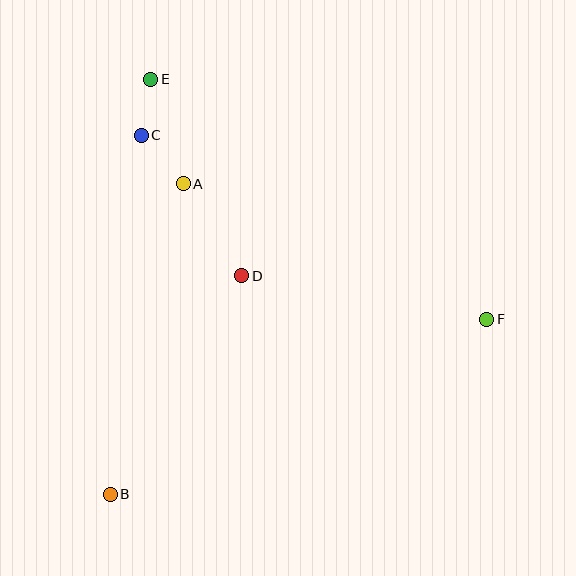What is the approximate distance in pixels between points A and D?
The distance between A and D is approximately 109 pixels.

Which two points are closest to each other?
Points C and E are closest to each other.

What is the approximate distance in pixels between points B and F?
The distance between B and F is approximately 415 pixels.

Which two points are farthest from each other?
Points B and E are farthest from each other.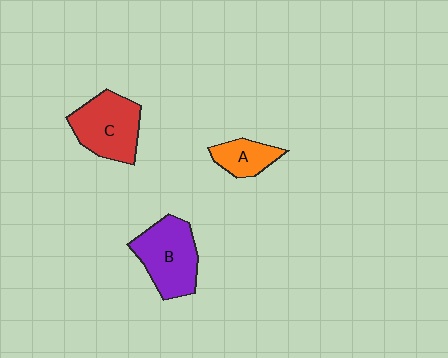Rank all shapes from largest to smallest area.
From largest to smallest: B (purple), C (red), A (orange).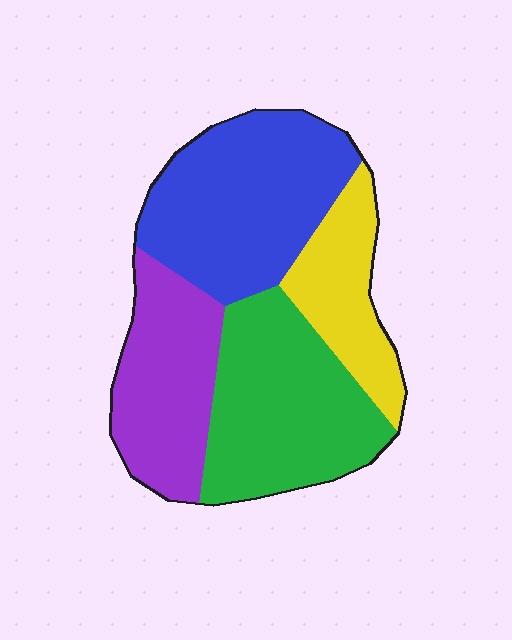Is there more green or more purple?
Green.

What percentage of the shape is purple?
Purple covers 22% of the shape.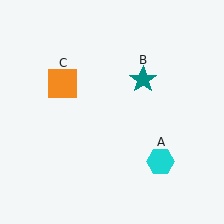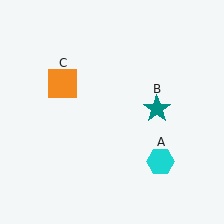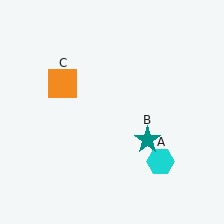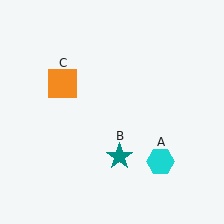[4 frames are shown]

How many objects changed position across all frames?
1 object changed position: teal star (object B).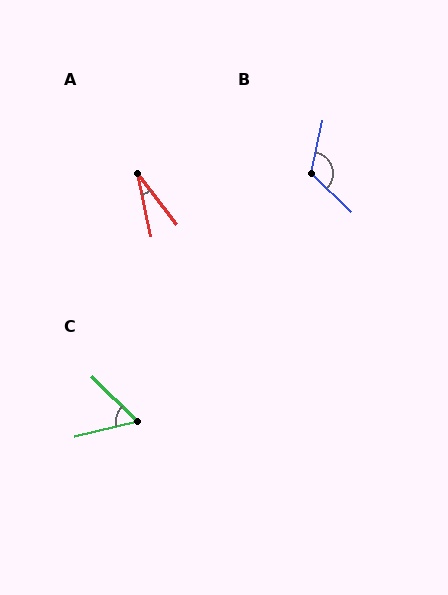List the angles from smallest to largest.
A (25°), C (59°), B (121°).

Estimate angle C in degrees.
Approximately 59 degrees.